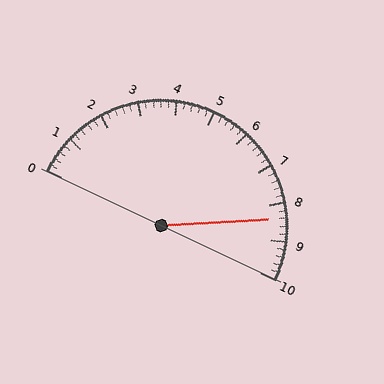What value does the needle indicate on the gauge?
The needle indicates approximately 8.4.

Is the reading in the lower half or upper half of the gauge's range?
The reading is in the upper half of the range (0 to 10).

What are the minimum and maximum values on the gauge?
The gauge ranges from 0 to 10.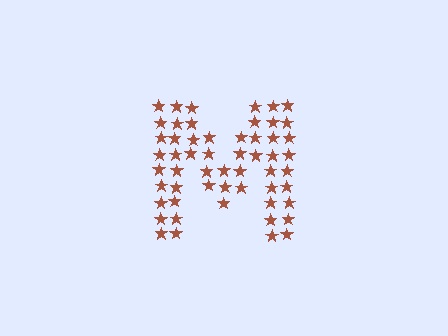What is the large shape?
The large shape is the letter M.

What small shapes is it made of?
It is made of small stars.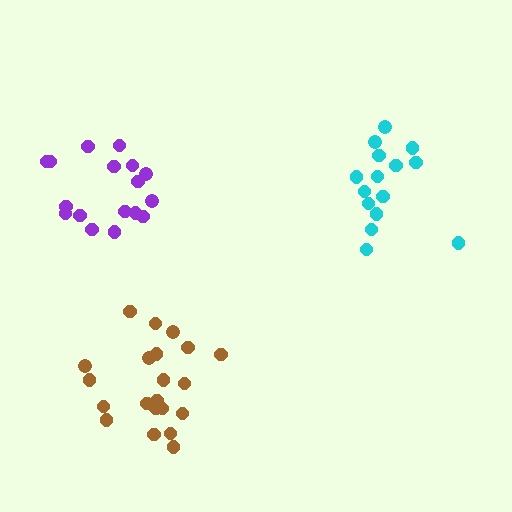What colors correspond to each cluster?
The clusters are colored: cyan, brown, purple.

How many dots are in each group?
Group 1: 15 dots, Group 2: 21 dots, Group 3: 17 dots (53 total).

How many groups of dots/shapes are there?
There are 3 groups.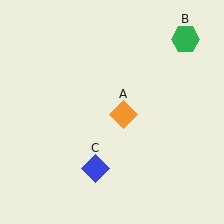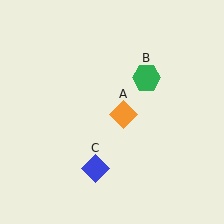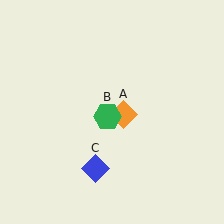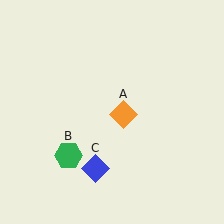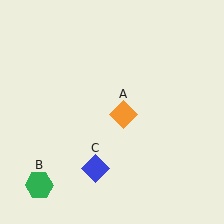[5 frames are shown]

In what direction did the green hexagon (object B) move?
The green hexagon (object B) moved down and to the left.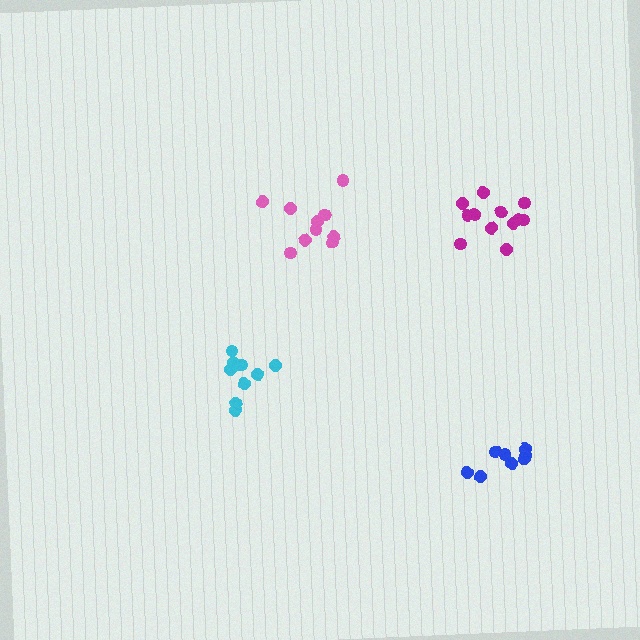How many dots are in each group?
Group 1: 8 dots, Group 2: 12 dots, Group 3: 10 dots, Group 4: 9 dots (39 total).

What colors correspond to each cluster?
The clusters are colored: blue, magenta, pink, cyan.